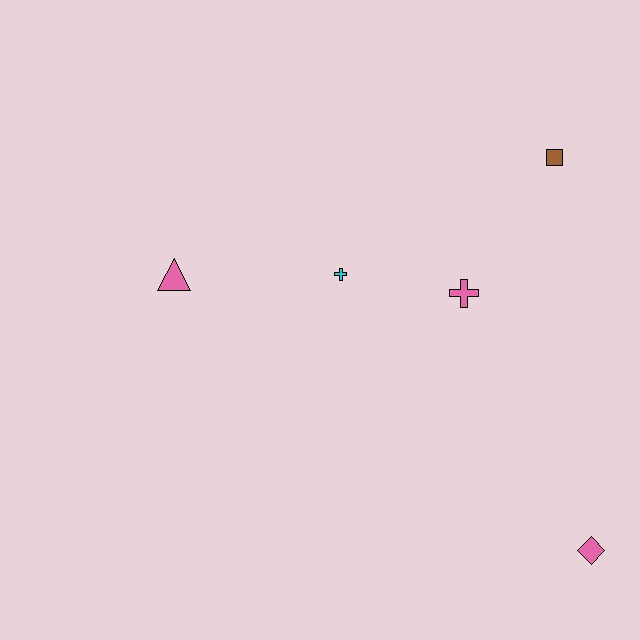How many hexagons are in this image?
There are no hexagons.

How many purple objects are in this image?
There are no purple objects.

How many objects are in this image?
There are 5 objects.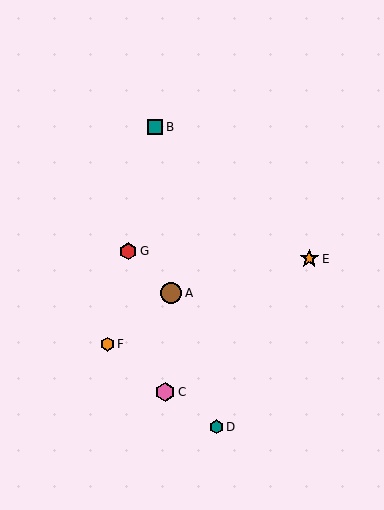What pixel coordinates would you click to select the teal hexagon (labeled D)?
Click at (216, 427) to select the teal hexagon D.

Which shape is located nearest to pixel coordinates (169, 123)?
The teal square (labeled B) at (155, 127) is nearest to that location.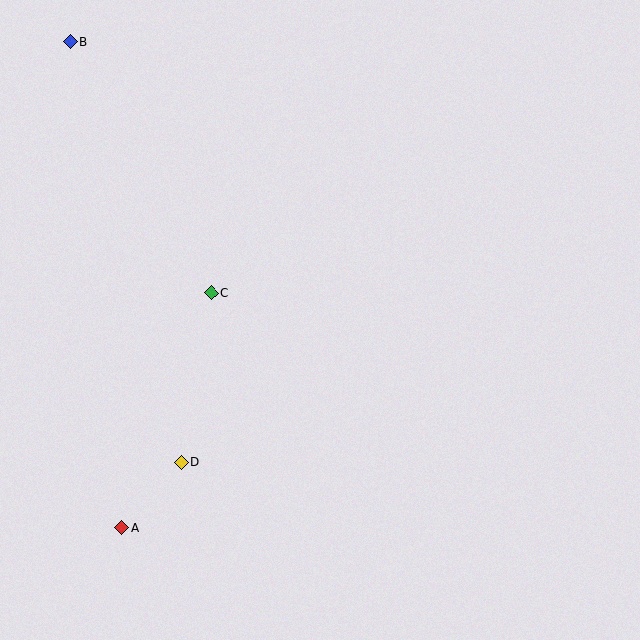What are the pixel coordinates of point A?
Point A is at (122, 528).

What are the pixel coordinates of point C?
Point C is at (212, 293).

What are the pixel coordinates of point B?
Point B is at (70, 41).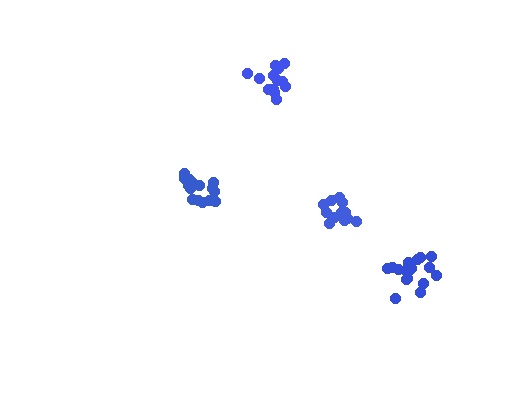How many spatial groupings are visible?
There are 4 spatial groupings.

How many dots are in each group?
Group 1: 16 dots, Group 2: 18 dots, Group 3: 13 dots, Group 4: 14 dots (61 total).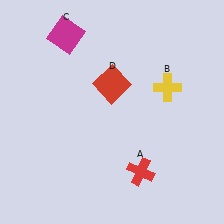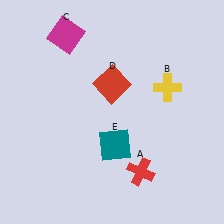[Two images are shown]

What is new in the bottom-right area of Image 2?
A teal square (E) was added in the bottom-right area of Image 2.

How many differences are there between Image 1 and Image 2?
There is 1 difference between the two images.